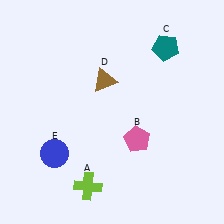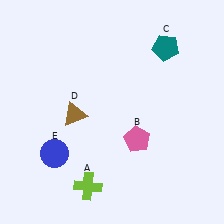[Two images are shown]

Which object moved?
The brown triangle (D) moved down.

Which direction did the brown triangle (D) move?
The brown triangle (D) moved down.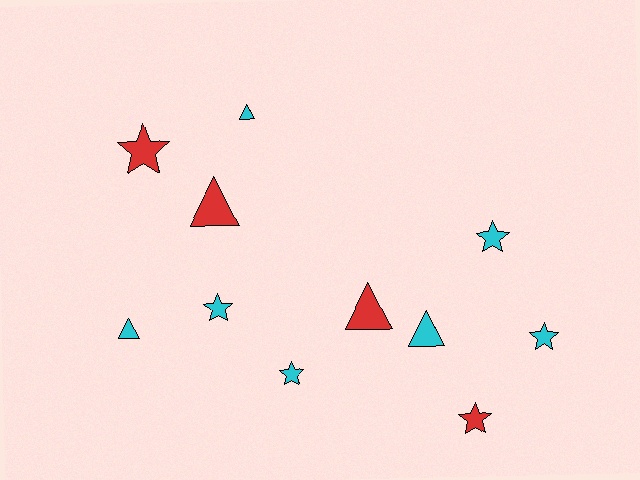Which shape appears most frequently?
Star, with 6 objects.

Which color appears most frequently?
Cyan, with 7 objects.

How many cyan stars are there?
There are 4 cyan stars.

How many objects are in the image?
There are 11 objects.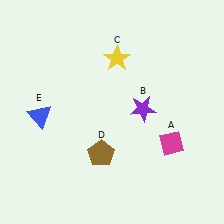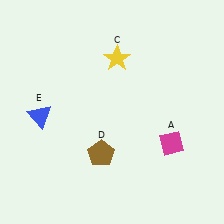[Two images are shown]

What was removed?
The purple star (B) was removed in Image 2.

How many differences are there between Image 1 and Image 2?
There is 1 difference between the two images.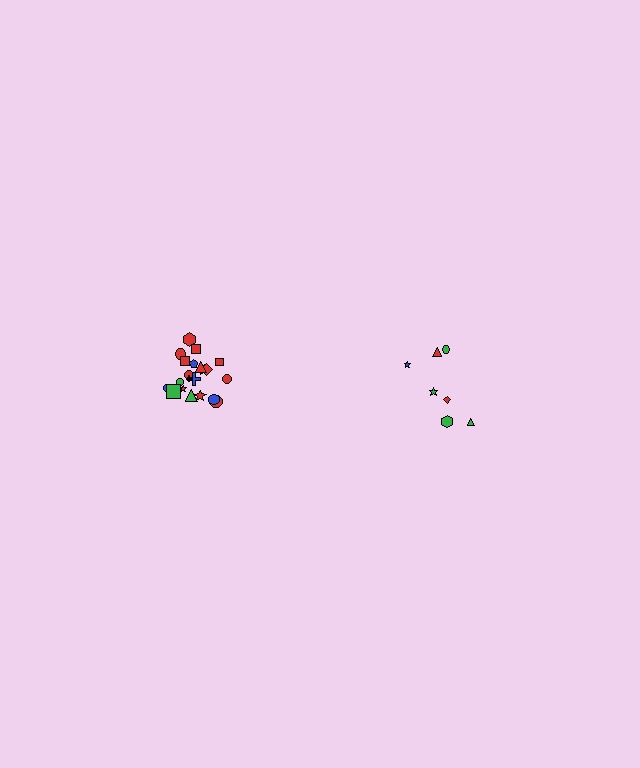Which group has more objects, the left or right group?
The left group.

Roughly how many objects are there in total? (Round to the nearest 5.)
Roughly 30 objects in total.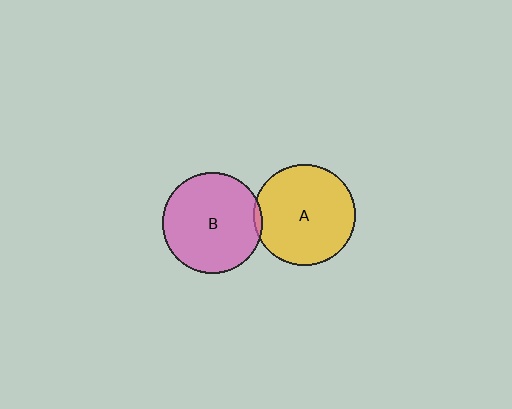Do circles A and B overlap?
Yes.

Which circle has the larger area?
Circle A (yellow).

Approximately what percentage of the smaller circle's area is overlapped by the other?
Approximately 5%.